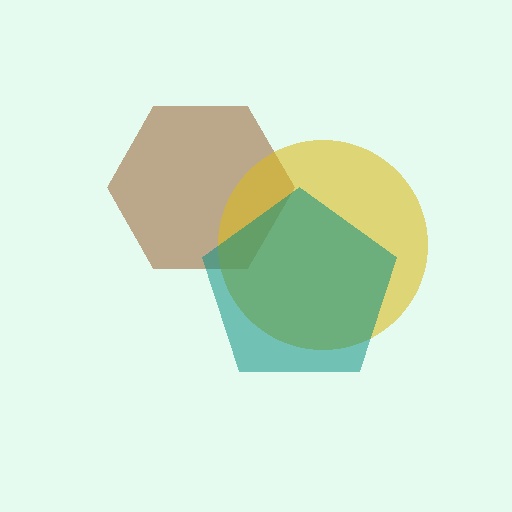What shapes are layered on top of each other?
The layered shapes are: a brown hexagon, a yellow circle, a teal pentagon.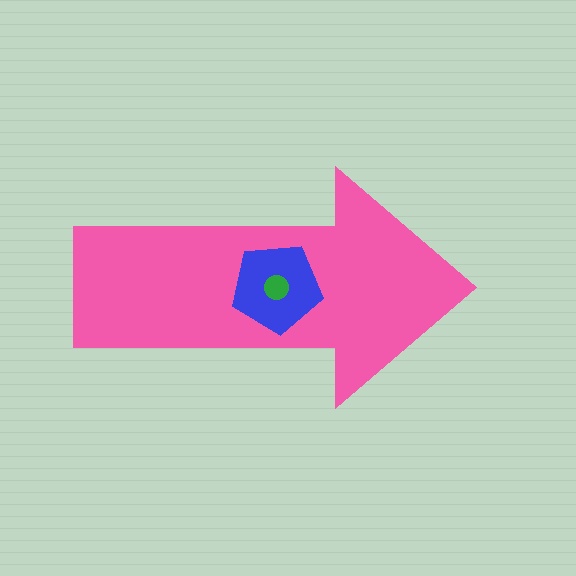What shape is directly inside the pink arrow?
The blue pentagon.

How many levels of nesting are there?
3.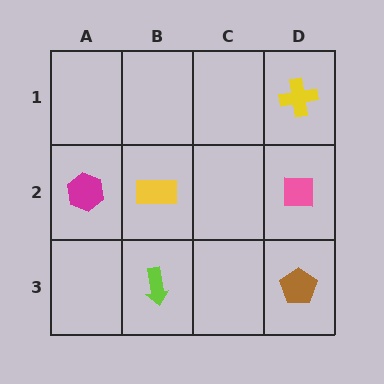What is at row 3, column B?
A lime arrow.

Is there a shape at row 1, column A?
No, that cell is empty.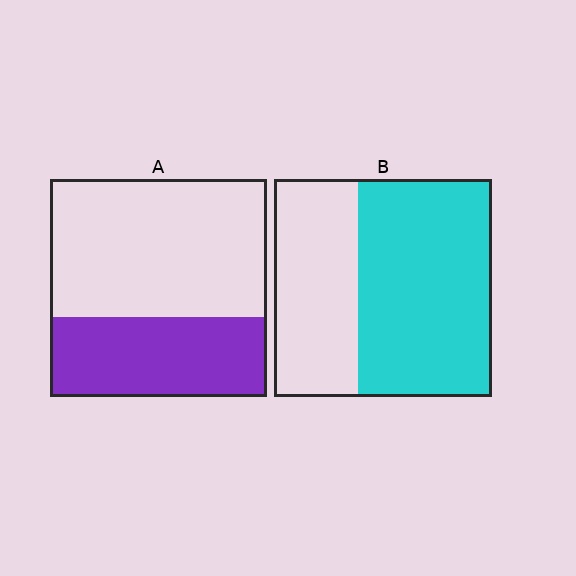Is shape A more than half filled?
No.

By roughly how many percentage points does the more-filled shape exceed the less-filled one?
By roughly 25 percentage points (B over A).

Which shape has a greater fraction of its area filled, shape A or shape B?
Shape B.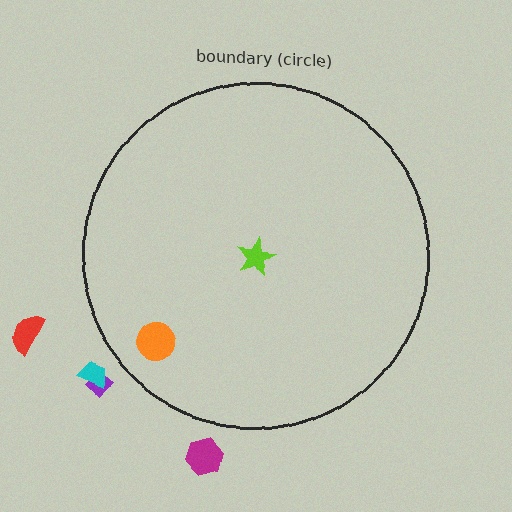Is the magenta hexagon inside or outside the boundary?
Outside.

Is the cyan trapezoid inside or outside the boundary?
Outside.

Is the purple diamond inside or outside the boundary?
Outside.